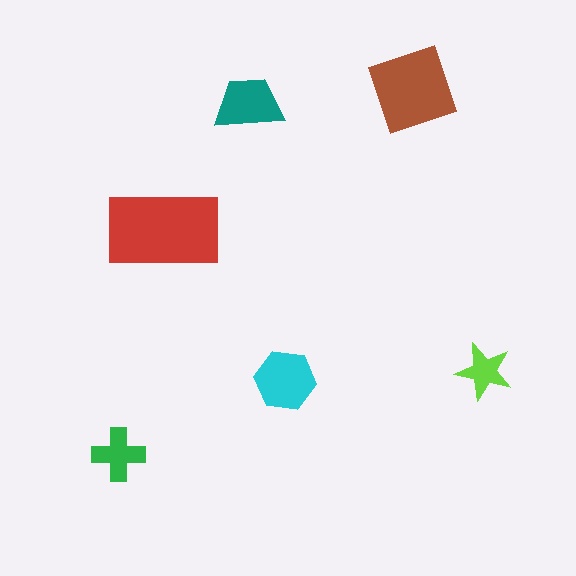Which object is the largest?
The red rectangle.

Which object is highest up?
The brown diamond is topmost.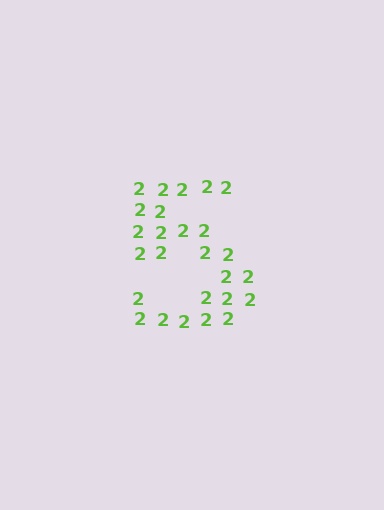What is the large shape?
The large shape is the digit 5.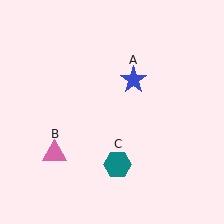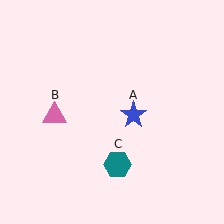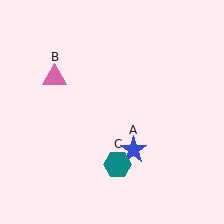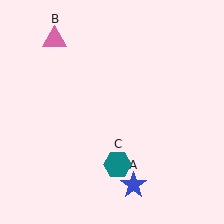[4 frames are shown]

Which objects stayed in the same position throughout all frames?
Teal hexagon (object C) remained stationary.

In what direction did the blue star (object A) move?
The blue star (object A) moved down.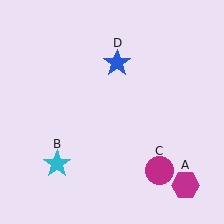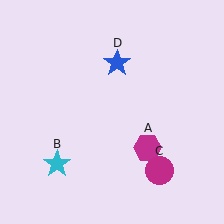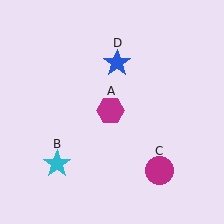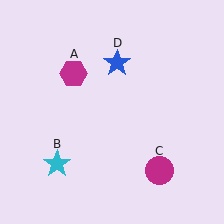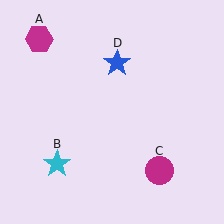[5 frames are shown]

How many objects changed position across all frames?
1 object changed position: magenta hexagon (object A).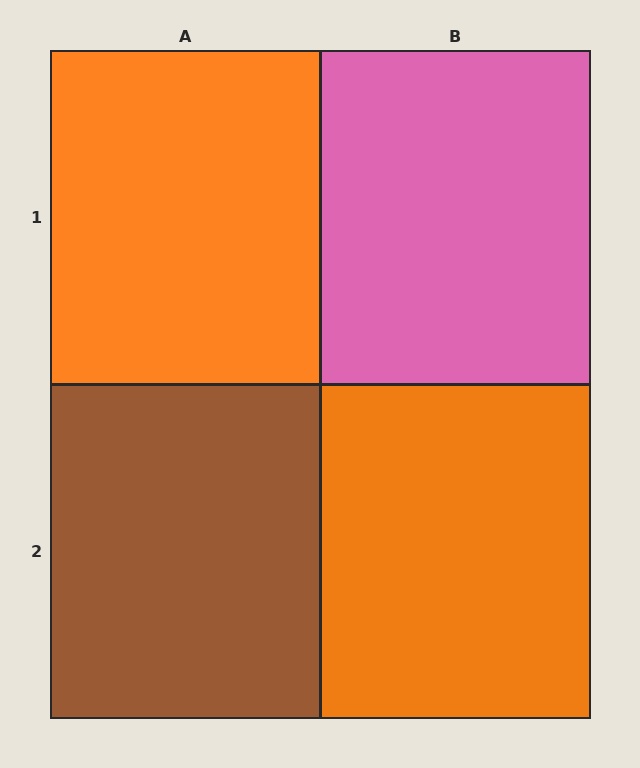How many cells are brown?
1 cell is brown.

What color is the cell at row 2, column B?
Orange.